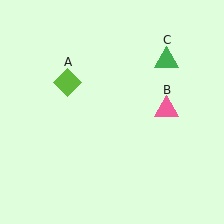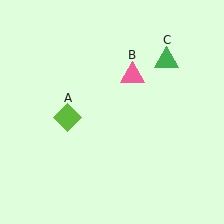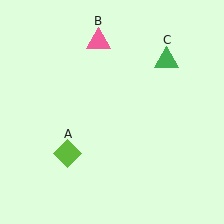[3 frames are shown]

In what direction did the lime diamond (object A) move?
The lime diamond (object A) moved down.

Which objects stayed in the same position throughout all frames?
Green triangle (object C) remained stationary.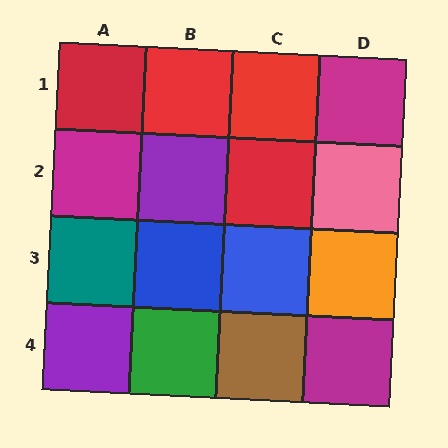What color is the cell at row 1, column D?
Magenta.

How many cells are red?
4 cells are red.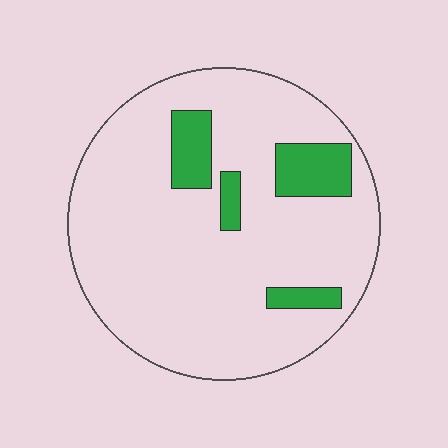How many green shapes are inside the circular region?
4.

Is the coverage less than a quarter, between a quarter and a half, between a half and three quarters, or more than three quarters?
Less than a quarter.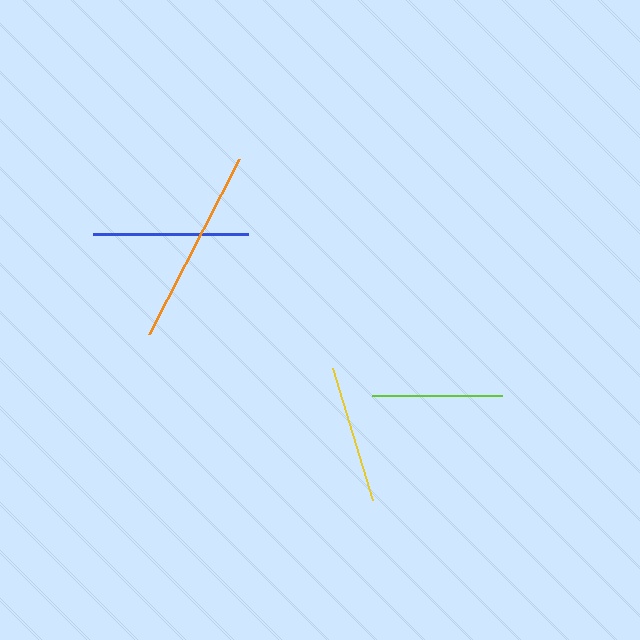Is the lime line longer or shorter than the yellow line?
The yellow line is longer than the lime line.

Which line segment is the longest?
The orange line is the longest at approximately 197 pixels.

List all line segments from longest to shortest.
From longest to shortest: orange, blue, yellow, lime.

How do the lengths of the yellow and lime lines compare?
The yellow and lime lines are approximately the same length.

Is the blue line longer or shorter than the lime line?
The blue line is longer than the lime line.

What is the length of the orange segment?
The orange segment is approximately 197 pixels long.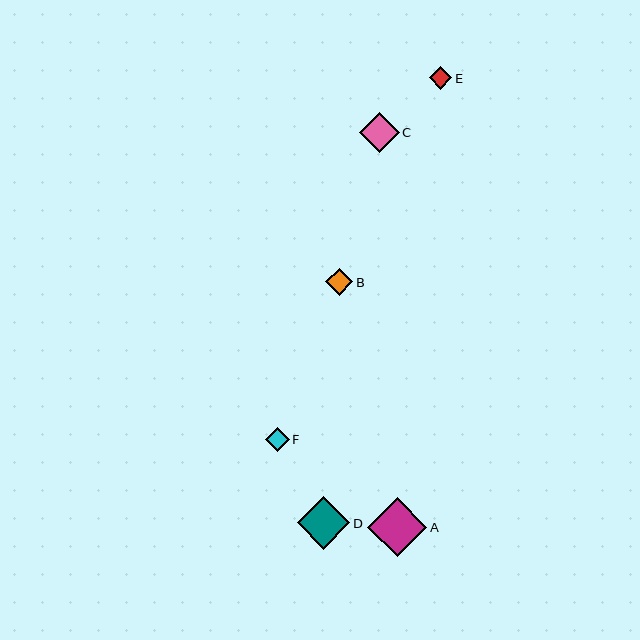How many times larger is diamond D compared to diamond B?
Diamond D is approximately 1.9 times the size of diamond B.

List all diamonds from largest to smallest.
From largest to smallest: A, D, C, B, F, E.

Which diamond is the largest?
Diamond A is the largest with a size of approximately 59 pixels.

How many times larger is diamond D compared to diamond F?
Diamond D is approximately 2.2 times the size of diamond F.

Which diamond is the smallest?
Diamond E is the smallest with a size of approximately 23 pixels.